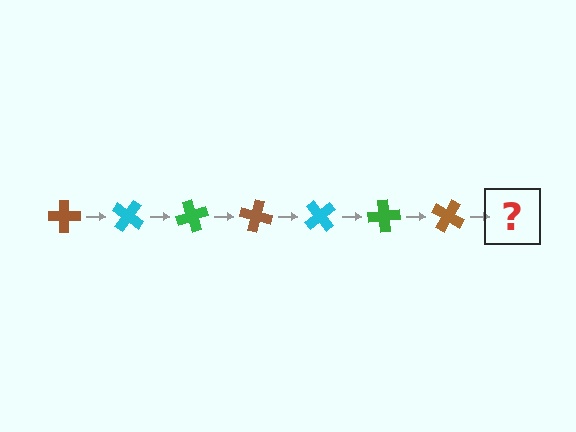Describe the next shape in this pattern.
It should be a cyan cross, rotated 245 degrees from the start.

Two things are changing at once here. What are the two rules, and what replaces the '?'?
The two rules are that it rotates 35 degrees each step and the color cycles through brown, cyan, and green. The '?' should be a cyan cross, rotated 245 degrees from the start.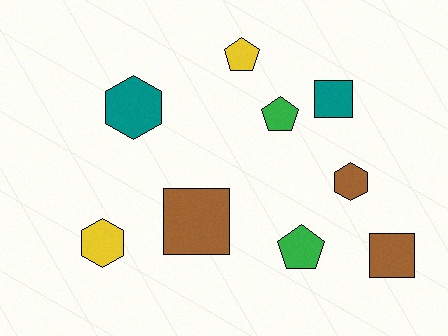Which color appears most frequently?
Brown, with 3 objects.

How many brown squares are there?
There are 2 brown squares.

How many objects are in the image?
There are 9 objects.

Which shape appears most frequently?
Square, with 3 objects.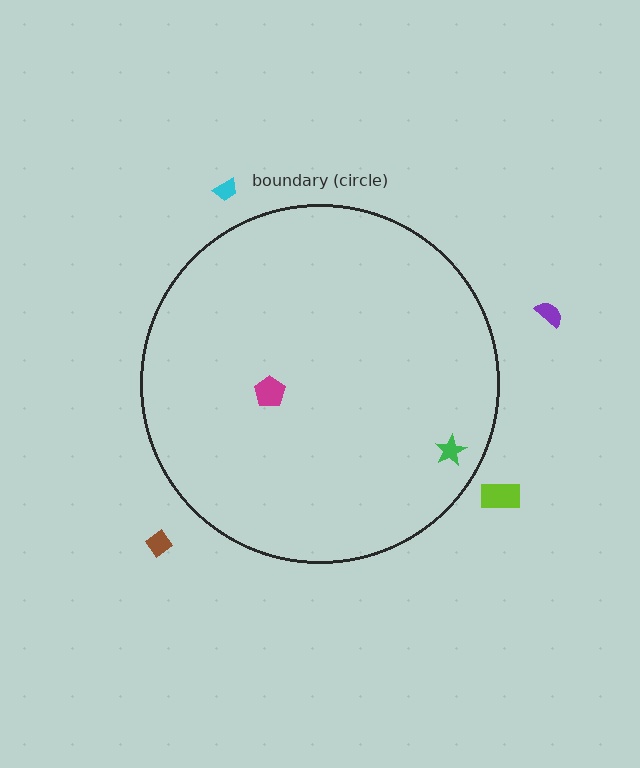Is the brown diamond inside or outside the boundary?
Outside.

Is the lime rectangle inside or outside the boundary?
Outside.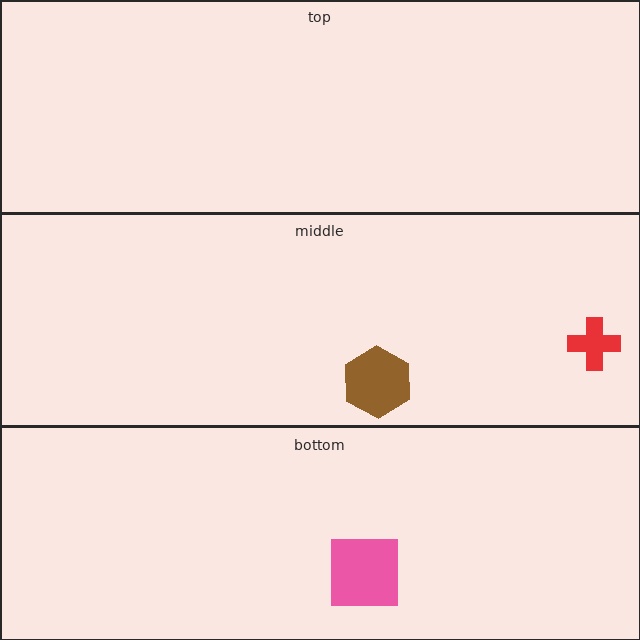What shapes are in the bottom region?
The pink square.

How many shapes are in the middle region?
2.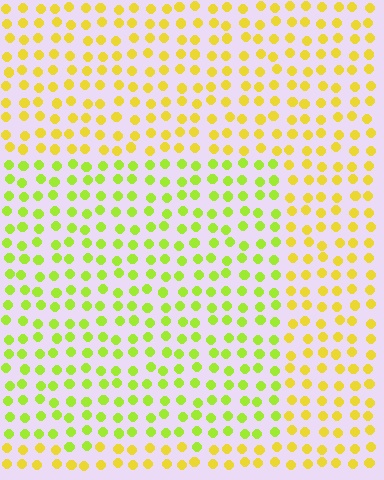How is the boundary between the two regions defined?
The boundary is defined purely by a slight shift in hue (about 32 degrees). Spacing, size, and orientation are identical on both sides.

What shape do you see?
I see a rectangle.